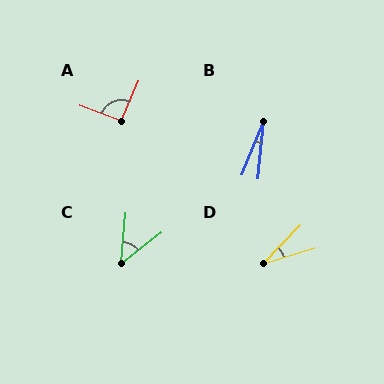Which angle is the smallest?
B, at approximately 16 degrees.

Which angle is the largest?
A, at approximately 94 degrees.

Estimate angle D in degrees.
Approximately 29 degrees.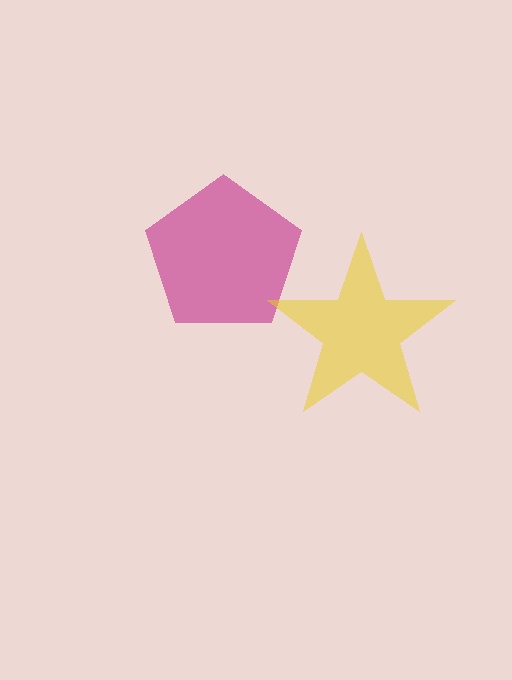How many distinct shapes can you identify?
There are 2 distinct shapes: a magenta pentagon, a yellow star.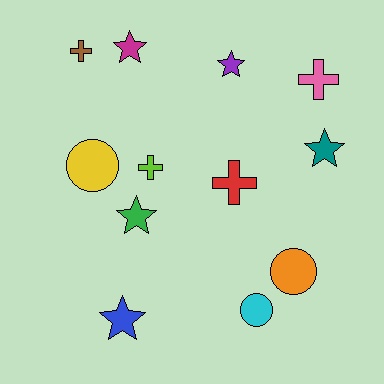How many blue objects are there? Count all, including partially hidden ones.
There is 1 blue object.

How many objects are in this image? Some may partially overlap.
There are 12 objects.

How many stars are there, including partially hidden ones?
There are 5 stars.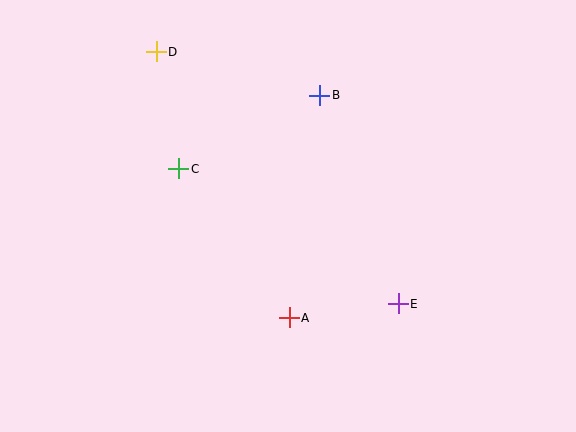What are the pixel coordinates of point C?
Point C is at (179, 169).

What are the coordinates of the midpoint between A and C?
The midpoint between A and C is at (234, 243).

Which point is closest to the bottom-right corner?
Point E is closest to the bottom-right corner.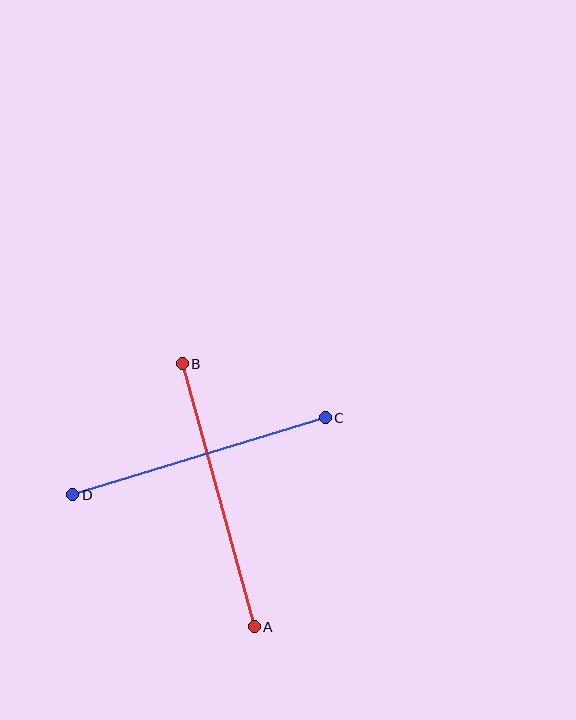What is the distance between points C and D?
The distance is approximately 264 pixels.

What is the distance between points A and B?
The distance is approximately 273 pixels.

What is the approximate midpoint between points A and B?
The midpoint is at approximately (218, 495) pixels.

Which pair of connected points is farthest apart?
Points A and B are farthest apart.